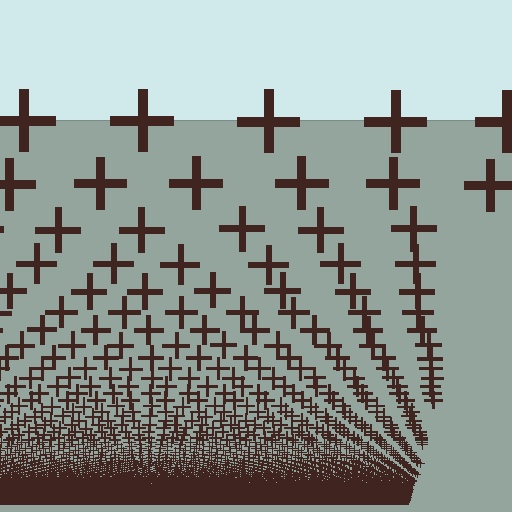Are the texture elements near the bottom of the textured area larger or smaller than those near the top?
Smaller. The gradient is inverted — elements near the bottom are smaller and denser.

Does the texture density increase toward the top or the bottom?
Density increases toward the bottom.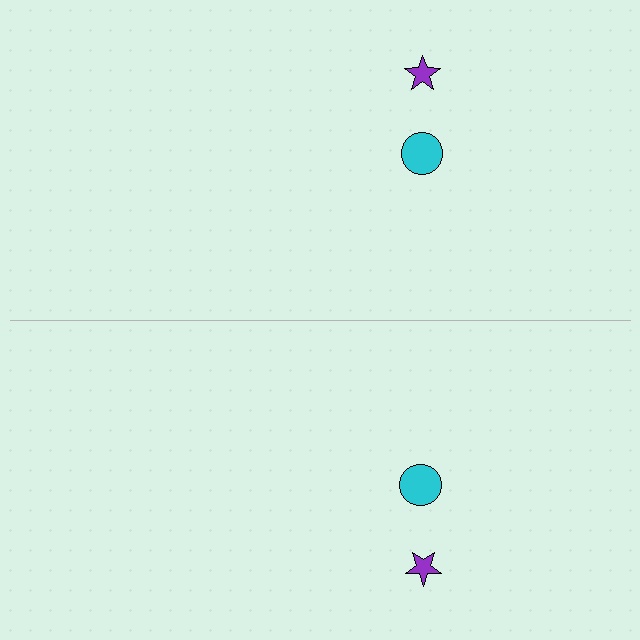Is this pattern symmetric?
Yes, this pattern has bilateral (reflection) symmetry.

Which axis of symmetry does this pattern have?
The pattern has a horizontal axis of symmetry running through the center of the image.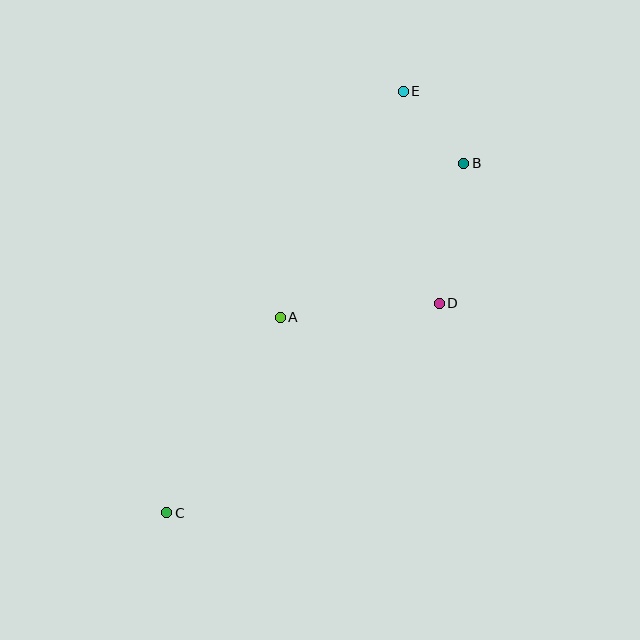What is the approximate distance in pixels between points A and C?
The distance between A and C is approximately 226 pixels.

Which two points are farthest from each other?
Points C and E are farthest from each other.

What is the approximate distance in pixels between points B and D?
The distance between B and D is approximately 142 pixels.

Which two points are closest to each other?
Points B and E are closest to each other.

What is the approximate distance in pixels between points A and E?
The distance between A and E is approximately 258 pixels.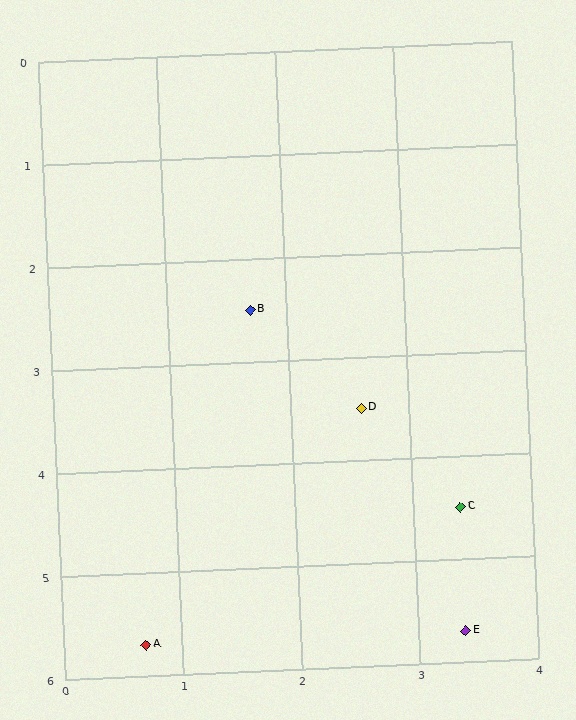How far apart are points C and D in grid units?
Points C and D are about 1.3 grid units apart.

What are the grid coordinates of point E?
Point E is at approximately (3.4, 5.7).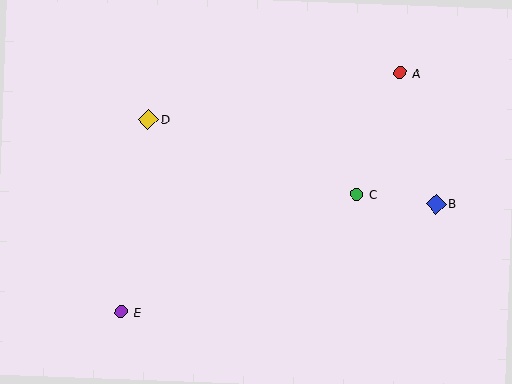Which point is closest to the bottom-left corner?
Point E is closest to the bottom-left corner.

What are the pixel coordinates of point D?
Point D is at (148, 119).